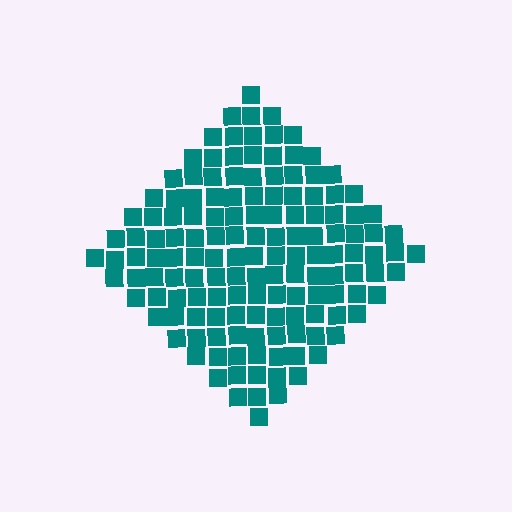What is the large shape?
The large shape is a diamond.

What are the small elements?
The small elements are squares.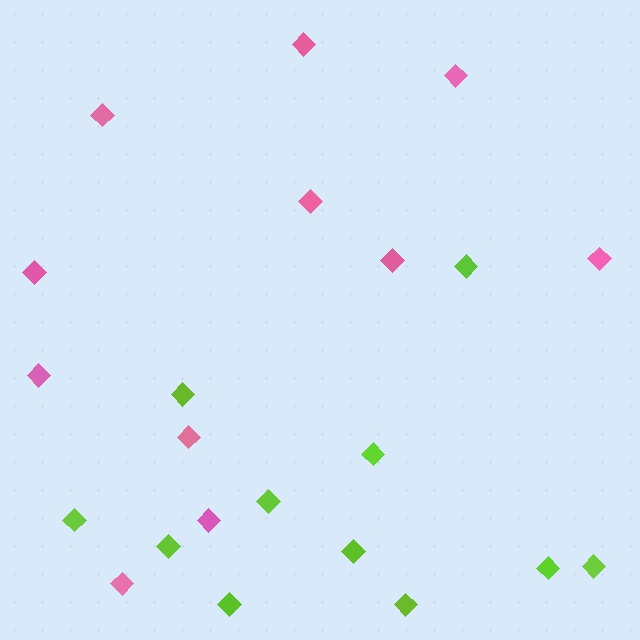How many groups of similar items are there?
There are 2 groups: one group of lime diamonds (11) and one group of pink diamonds (11).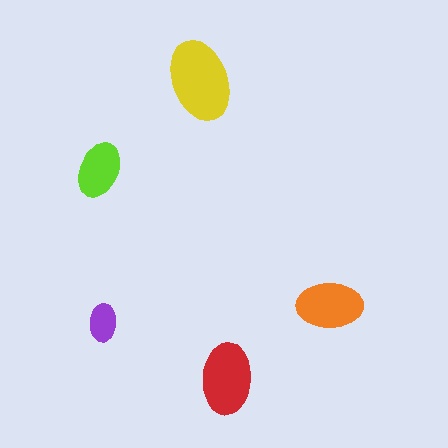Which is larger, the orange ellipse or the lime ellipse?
The orange one.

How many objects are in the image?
There are 5 objects in the image.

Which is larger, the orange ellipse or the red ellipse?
The red one.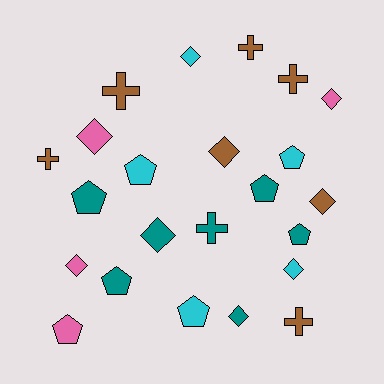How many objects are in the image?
There are 23 objects.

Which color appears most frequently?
Teal, with 7 objects.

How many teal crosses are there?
There is 1 teal cross.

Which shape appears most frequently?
Diamond, with 9 objects.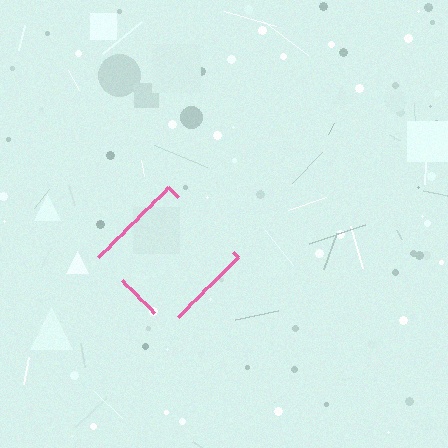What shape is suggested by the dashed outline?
The dashed outline suggests a diamond.